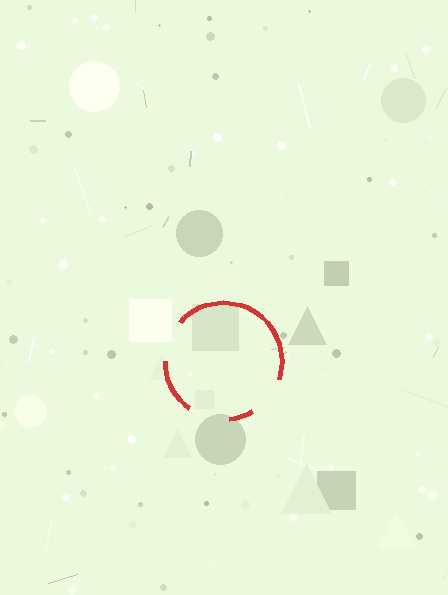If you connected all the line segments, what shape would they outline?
They would outline a circle.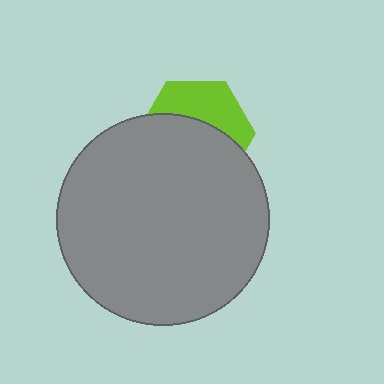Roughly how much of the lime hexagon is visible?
A small part of it is visible (roughly 39%).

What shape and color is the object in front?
The object in front is a gray circle.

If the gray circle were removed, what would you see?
You would see the complete lime hexagon.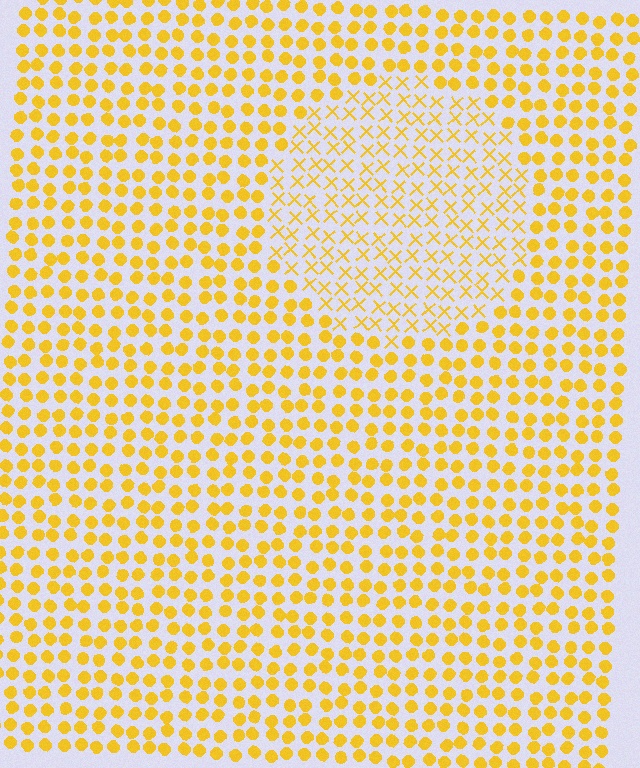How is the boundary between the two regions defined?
The boundary is defined by a change in element shape: X marks inside vs. circles outside. All elements share the same color and spacing.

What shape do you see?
I see a circle.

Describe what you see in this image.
The image is filled with small yellow elements arranged in a uniform grid. A circle-shaped region contains X marks, while the surrounding area contains circles. The boundary is defined purely by the change in element shape.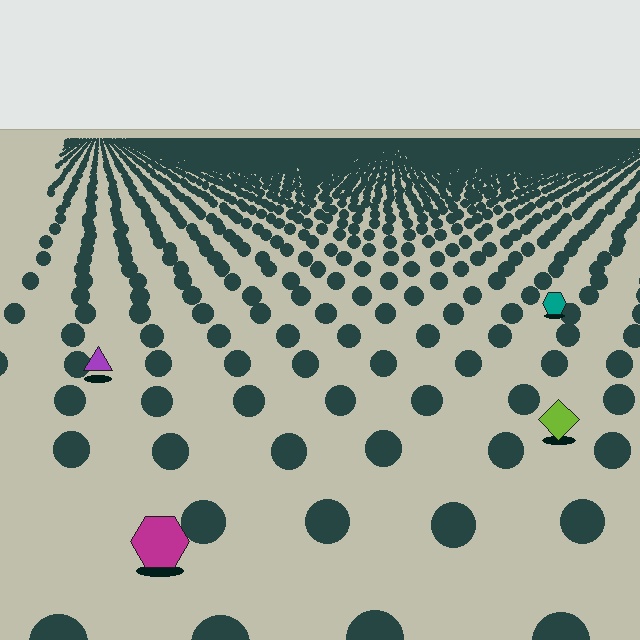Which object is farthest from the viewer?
The teal hexagon is farthest from the viewer. It appears smaller and the ground texture around it is denser.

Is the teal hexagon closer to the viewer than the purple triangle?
No. The purple triangle is closer — you can tell from the texture gradient: the ground texture is coarser near it.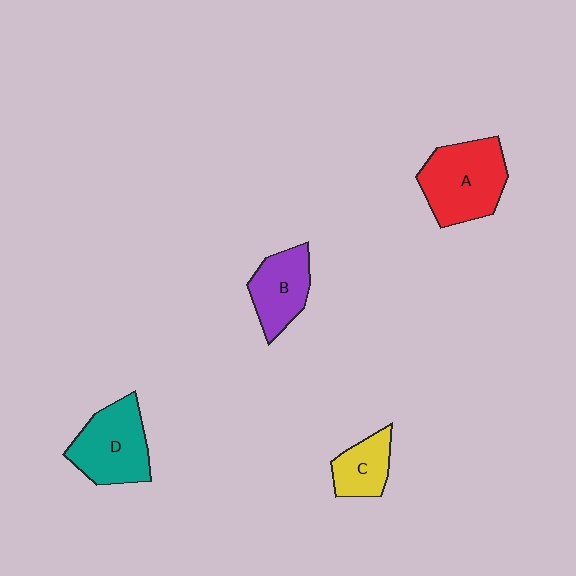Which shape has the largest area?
Shape A (red).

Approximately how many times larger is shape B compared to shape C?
Approximately 1.3 times.